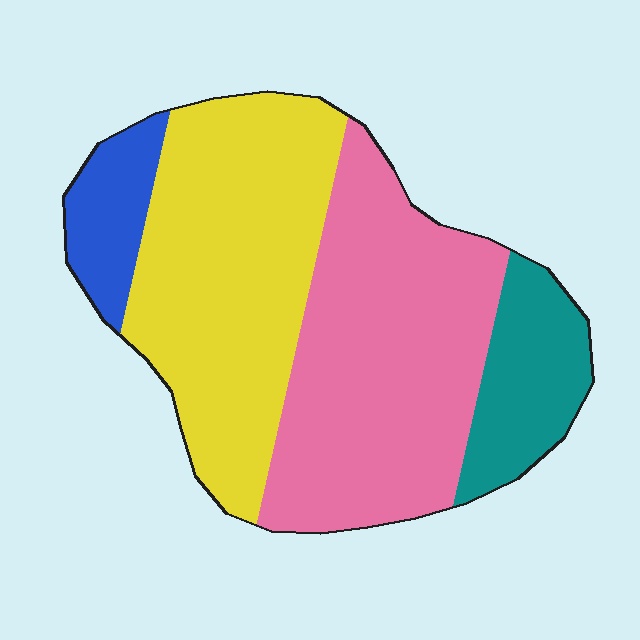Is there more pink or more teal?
Pink.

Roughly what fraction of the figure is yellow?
Yellow takes up about three eighths (3/8) of the figure.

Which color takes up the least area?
Blue, at roughly 10%.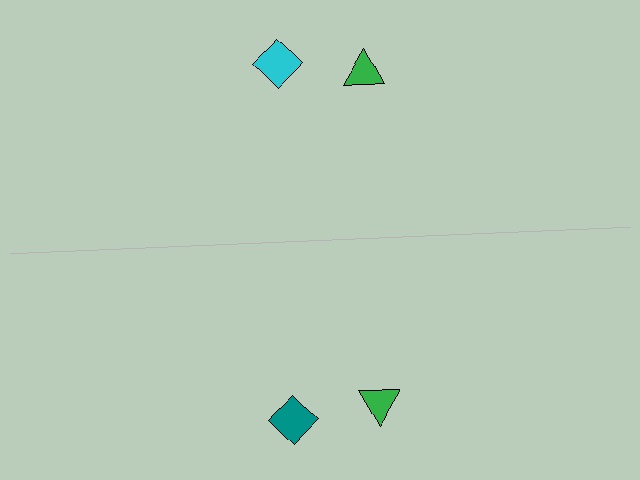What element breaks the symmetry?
The teal diamond on the bottom side breaks the symmetry — its mirror counterpart is cyan.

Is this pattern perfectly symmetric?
No, the pattern is not perfectly symmetric. The teal diamond on the bottom side breaks the symmetry — its mirror counterpart is cyan.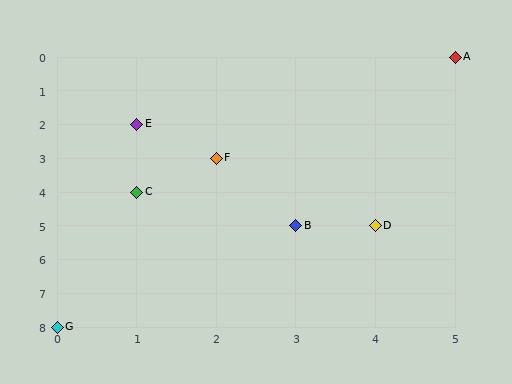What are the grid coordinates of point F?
Point F is at grid coordinates (2, 3).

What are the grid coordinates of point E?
Point E is at grid coordinates (1, 2).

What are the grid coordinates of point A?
Point A is at grid coordinates (5, 0).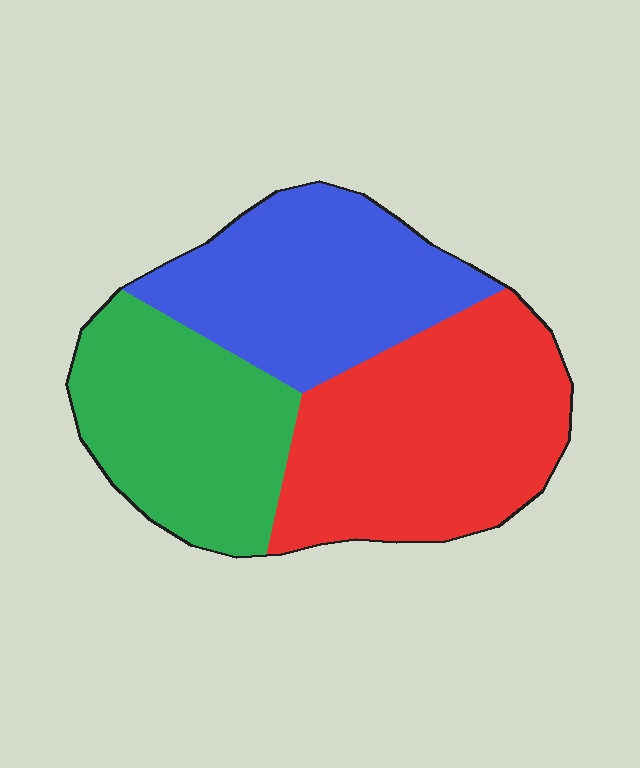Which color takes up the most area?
Red, at roughly 40%.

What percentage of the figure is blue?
Blue covers 31% of the figure.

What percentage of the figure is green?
Green covers around 30% of the figure.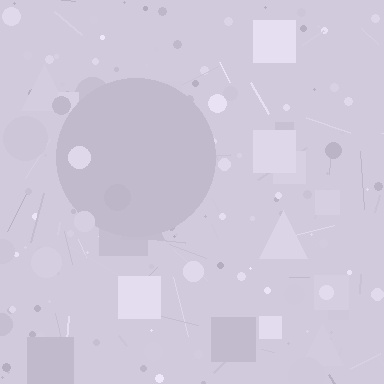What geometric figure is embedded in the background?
A circle is embedded in the background.